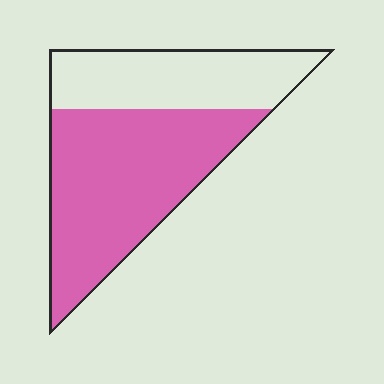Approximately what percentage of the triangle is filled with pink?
Approximately 65%.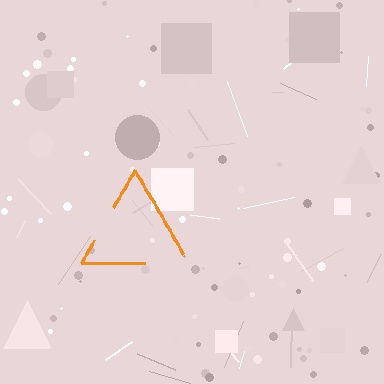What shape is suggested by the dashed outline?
The dashed outline suggests a triangle.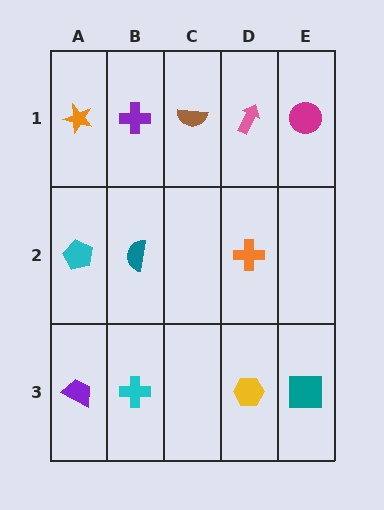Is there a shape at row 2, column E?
No, that cell is empty.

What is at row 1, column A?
An orange star.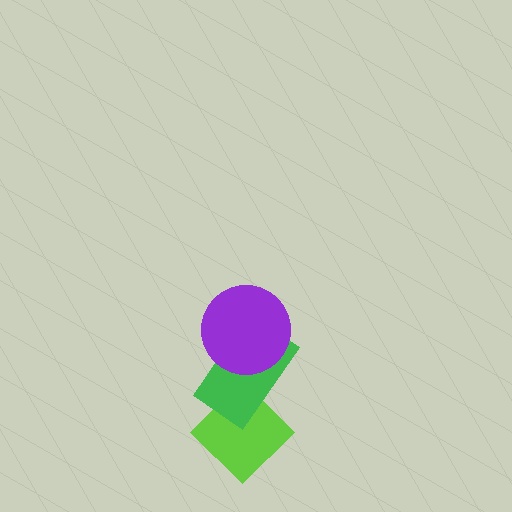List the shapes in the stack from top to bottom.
From top to bottom: the purple circle, the green rectangle, the lime diamond.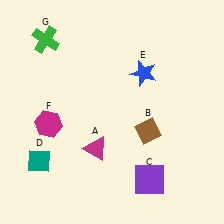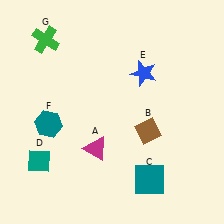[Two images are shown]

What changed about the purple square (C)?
In Image 1, C is purple. In Image 2, it changed to teal.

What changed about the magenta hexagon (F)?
In Image 1, F is magenta. In Image 2, it changed to teal.